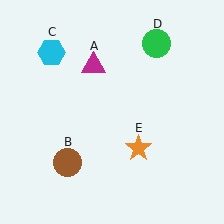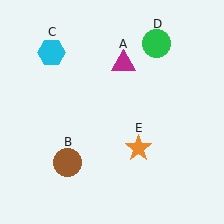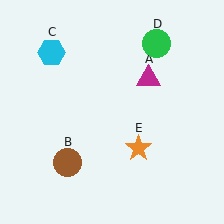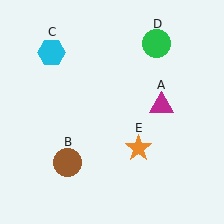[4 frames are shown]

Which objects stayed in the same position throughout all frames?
Brown circle (object B) and cyan hexagon (object C) and green circle (object D) and orange star (object E) remained stationary.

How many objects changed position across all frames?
1 object changed position: magenta triangle (object A).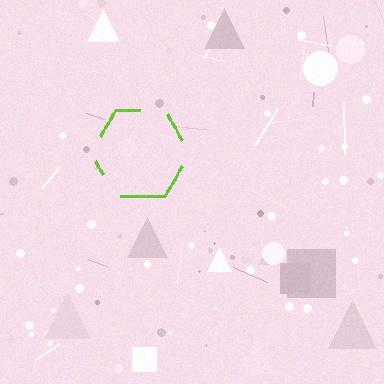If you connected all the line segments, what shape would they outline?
They would outline a hexagon.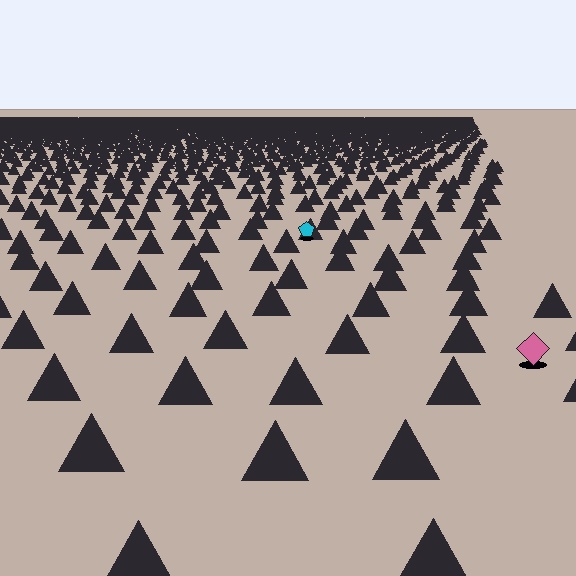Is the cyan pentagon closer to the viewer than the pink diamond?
No. The pink diamond is closer — you can tell from the texture gradient: the ground texture is coarser near it.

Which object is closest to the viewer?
The pink diamond is closest. The texture marks near it are larger and more spread out.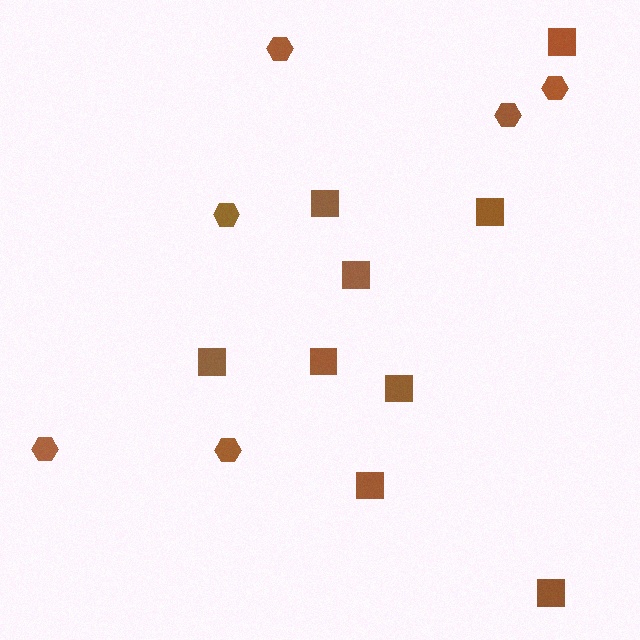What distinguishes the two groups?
There are 2 groups: one group of hexagons (6) and one group of squares (9).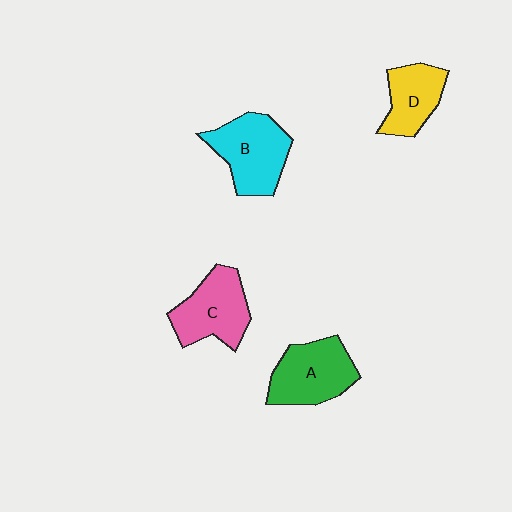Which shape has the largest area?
Shape B (cyan).